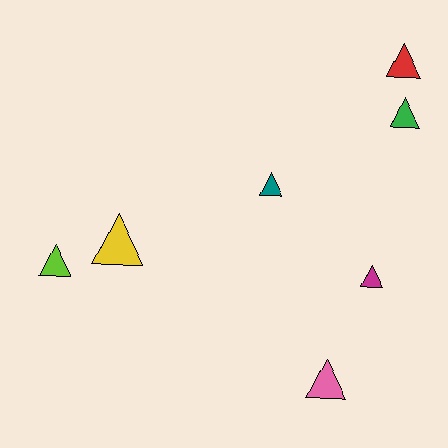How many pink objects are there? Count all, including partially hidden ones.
There is 1 pink object.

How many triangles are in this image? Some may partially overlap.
There are 7 triangles.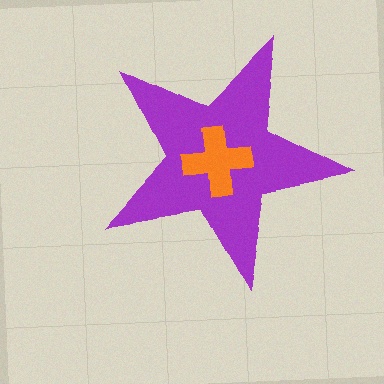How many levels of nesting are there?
2.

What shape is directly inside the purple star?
The orange cross.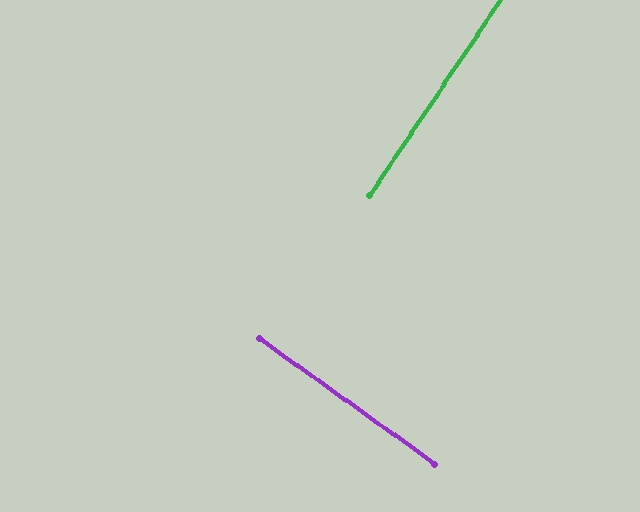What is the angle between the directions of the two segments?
Approximately 88 degrees.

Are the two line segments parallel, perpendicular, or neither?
Perpendicular — they meet at approximately 88°.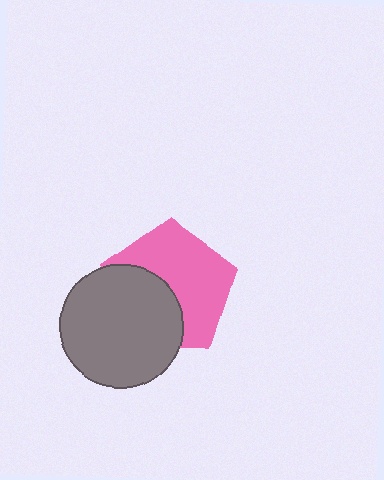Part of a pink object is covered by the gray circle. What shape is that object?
It is a pentagon.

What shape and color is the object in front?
The object in front is a gray circle.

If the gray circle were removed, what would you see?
You would see the complete pink pentagon.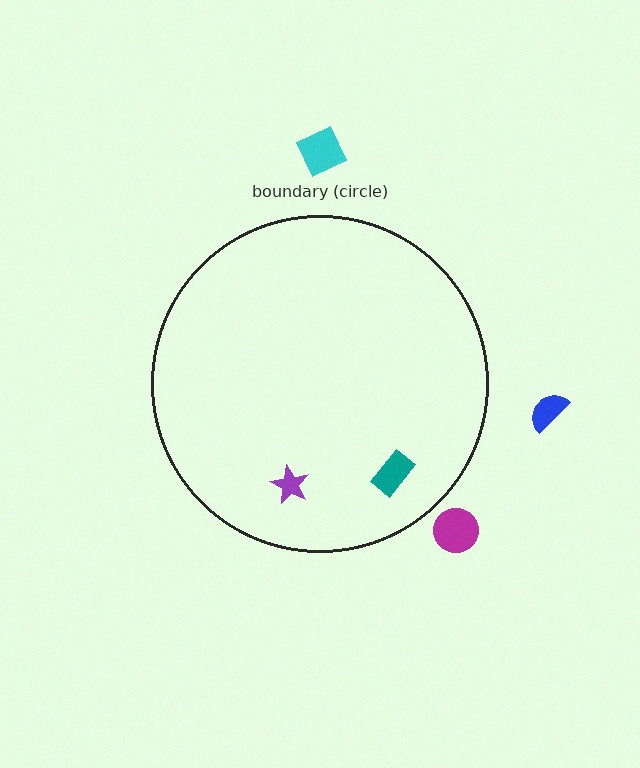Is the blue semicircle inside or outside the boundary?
Outside.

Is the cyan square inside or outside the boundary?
Outside.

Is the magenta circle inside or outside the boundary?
Outside.